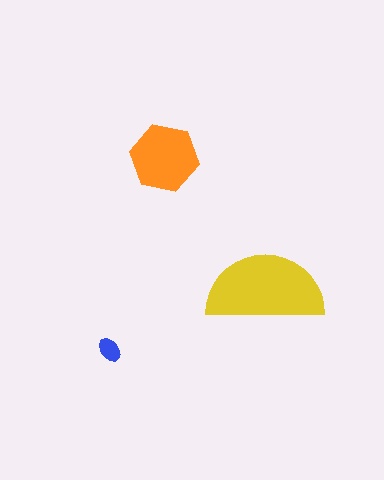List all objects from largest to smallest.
The yellow semicircle, the orange hexagon, the blue ellipse.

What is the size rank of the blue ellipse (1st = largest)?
3rd.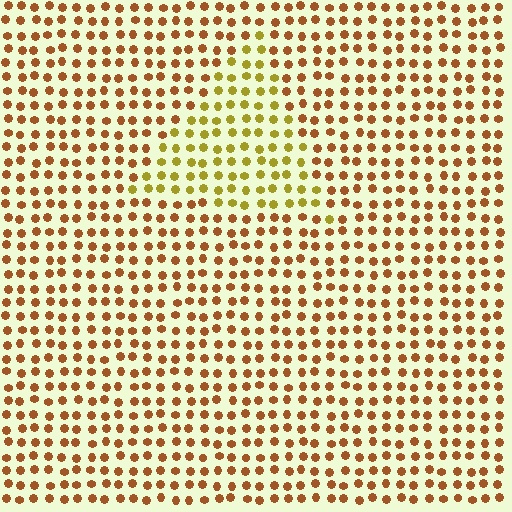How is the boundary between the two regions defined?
The boundary is defined purely by a slight shift in hue (about 35 degrees). Spacing, size, and orientation are identical on both sides.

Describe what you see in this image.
The image is filled with small brown elements in a uniform arrangement. A triangle-shaped region is visible where the elements are tinted to a slightly different hue, forming a subtle color boundary.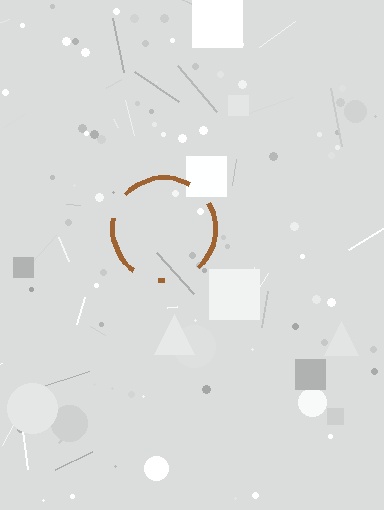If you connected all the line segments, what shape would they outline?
They would outline a circle.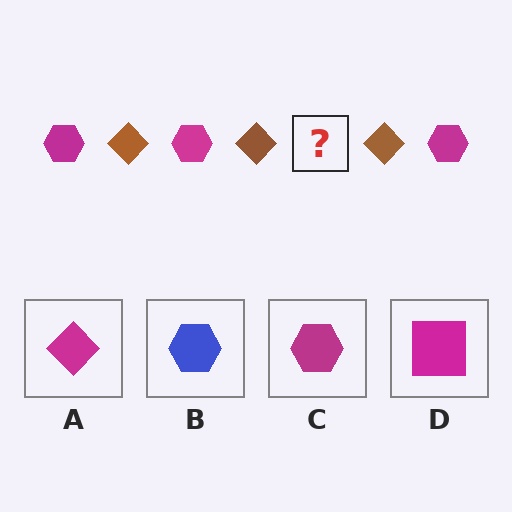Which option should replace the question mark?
Option C.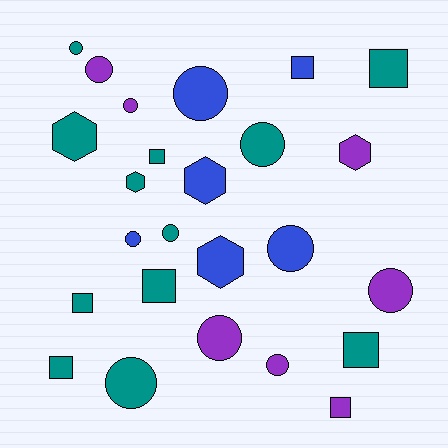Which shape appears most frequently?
Circle, with 12 objects.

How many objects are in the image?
There are 25 objects.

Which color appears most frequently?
Teal, with 12 objects.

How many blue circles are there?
There are 3 blue circles.